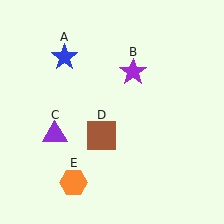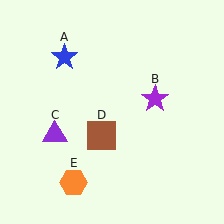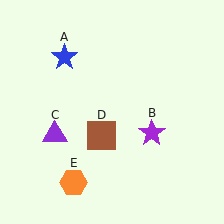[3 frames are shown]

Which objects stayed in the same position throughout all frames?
Blue star (object A) and purple triangle (object C) and brown square (object D) and orange hexagon (object E) remained stationary.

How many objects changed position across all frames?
1 object changed position: purple star (object B).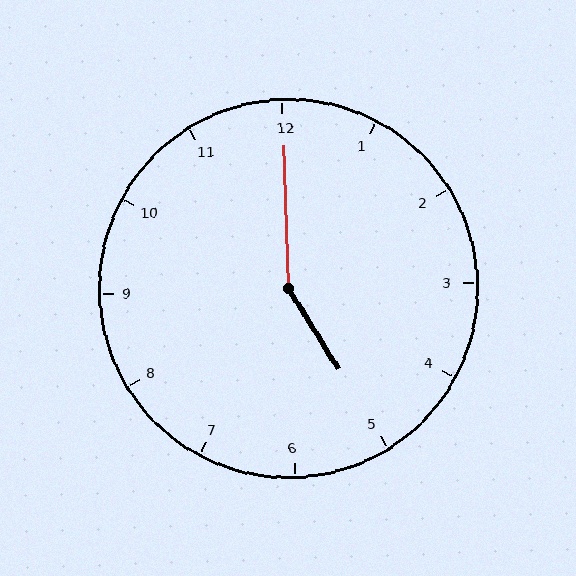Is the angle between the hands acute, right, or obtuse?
It is obtuse.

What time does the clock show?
5:00.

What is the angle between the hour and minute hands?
Approximately 150 degrees.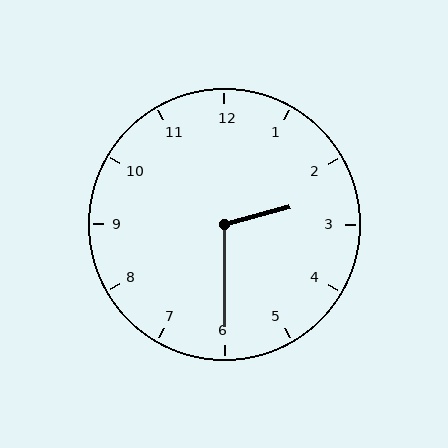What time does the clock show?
2:30.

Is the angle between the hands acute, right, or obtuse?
It is obtuse.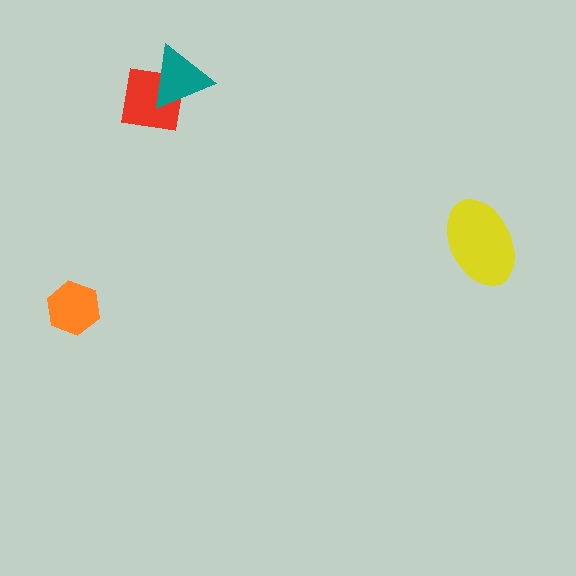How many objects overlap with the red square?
1 object overlaps with the red square.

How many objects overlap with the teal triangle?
1 object overlaps with the teal triangle.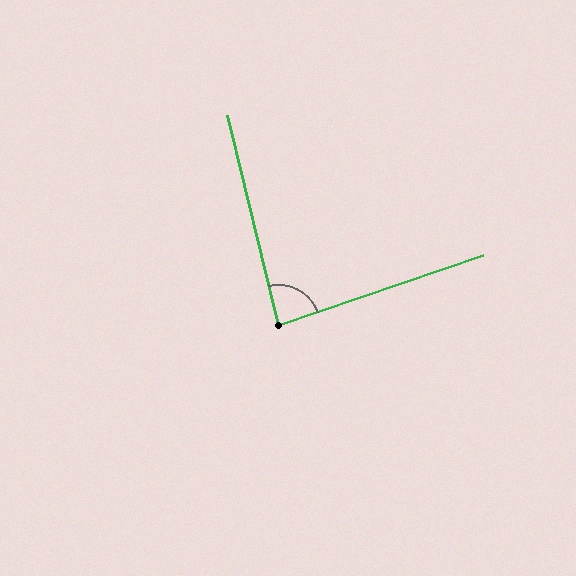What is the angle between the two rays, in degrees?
Approximately 85 degrees.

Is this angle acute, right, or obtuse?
It is acute.